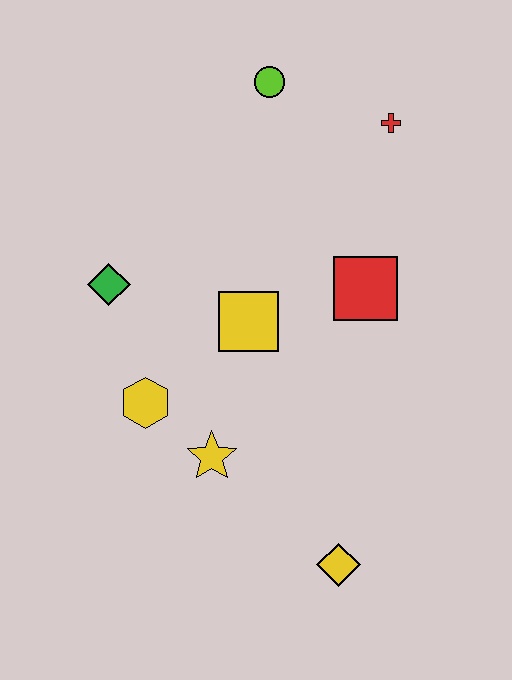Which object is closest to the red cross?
The lime circle is closest to the red cross.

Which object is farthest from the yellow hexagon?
The red cross is farthest from the yellow hexagon.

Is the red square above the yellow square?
Yes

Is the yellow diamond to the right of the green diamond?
Yes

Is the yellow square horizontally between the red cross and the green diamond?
Yes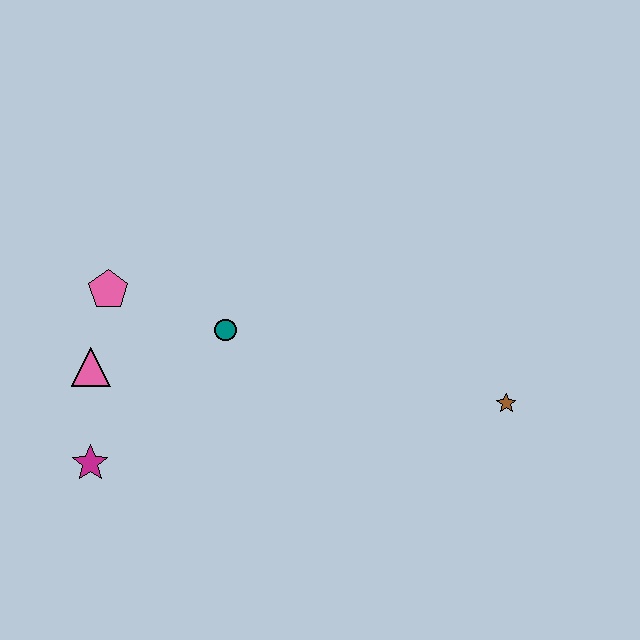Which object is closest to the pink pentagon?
The pink triangle is closest to the pink pentagon.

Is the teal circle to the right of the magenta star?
Yes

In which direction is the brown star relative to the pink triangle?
The brown star is to the right of the pink triangle.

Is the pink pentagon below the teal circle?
No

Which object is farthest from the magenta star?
The brown star is farthest from the magenta star.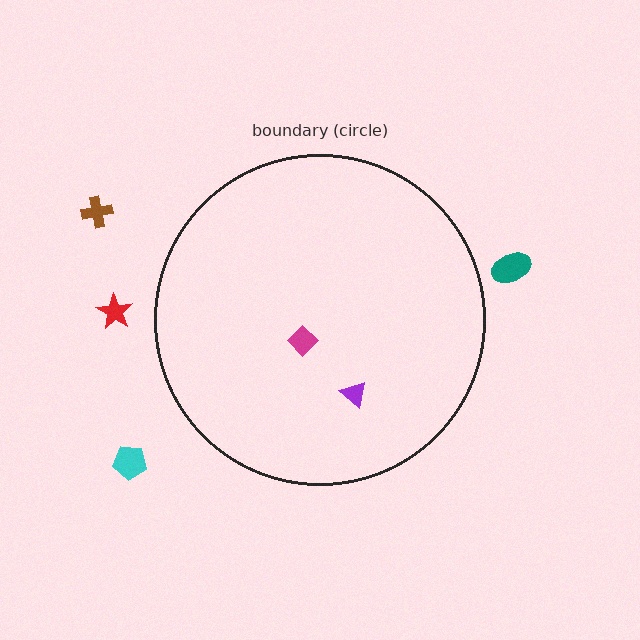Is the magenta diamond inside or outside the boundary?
Inside.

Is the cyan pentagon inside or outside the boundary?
Outside.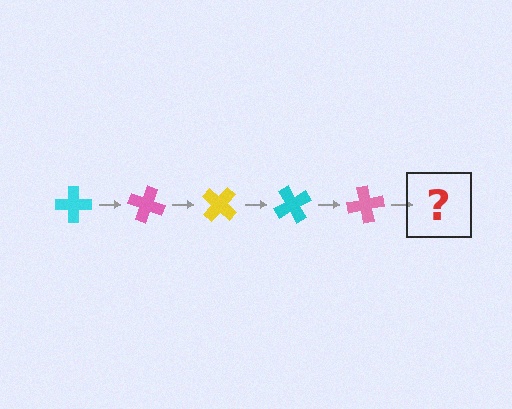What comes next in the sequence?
The next element should be a yellow cross, rotated 100 degrees from the start.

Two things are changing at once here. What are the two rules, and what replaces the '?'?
The two rules are that it rotates 20 degrees each step and the color cycles through cyan, pink, and yellow. The '?' should be a yellow cross, rotated 100 degrees from the start.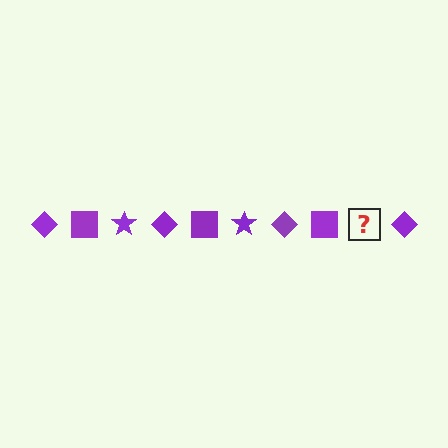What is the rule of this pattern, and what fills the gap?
The rule is that the pattern cycles through diamond, square, star shapes in purple. The gap should be filled with a purple star.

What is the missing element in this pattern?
The missing element is a purple star.